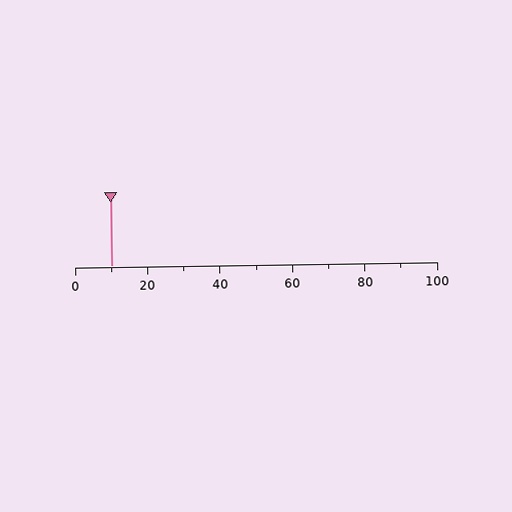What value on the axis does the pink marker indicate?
The marker indicates approximately 10.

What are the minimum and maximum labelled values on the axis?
The axis runs from 0 to 100.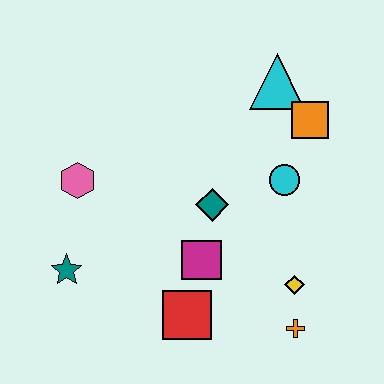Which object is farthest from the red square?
The cyan triangle is farthest from the red square.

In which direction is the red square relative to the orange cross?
The red square is to the left of the orange cross.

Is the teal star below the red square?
No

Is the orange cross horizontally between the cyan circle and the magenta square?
No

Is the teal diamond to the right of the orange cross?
No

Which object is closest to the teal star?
The pink hexagon is closest to the teal star.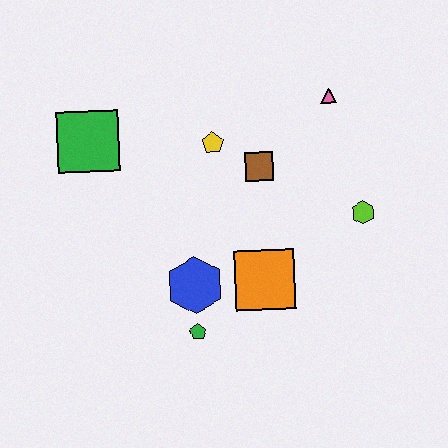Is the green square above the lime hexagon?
Yes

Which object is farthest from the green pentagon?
The pink triangle is farthest from the green pentagon.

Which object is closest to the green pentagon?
The blue hexagon is closest to the green pentagon.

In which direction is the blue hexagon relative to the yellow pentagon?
The blue hexagon is below the yellow pentagon.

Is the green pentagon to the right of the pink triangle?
No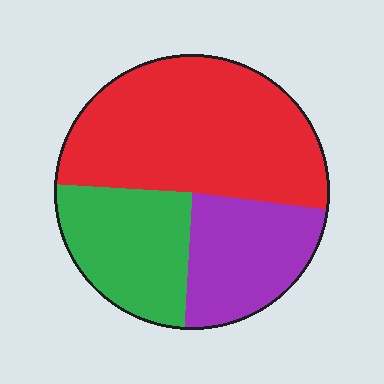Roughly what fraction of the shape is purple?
Purple covers 24% of the shape.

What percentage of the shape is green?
Green takes up about one quarter (1/4) of the shape.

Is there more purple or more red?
Red.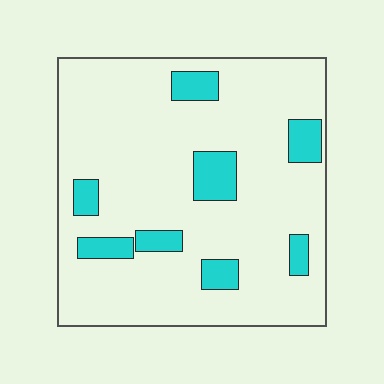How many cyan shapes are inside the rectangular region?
8.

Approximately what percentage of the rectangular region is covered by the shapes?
Approximately 15%.